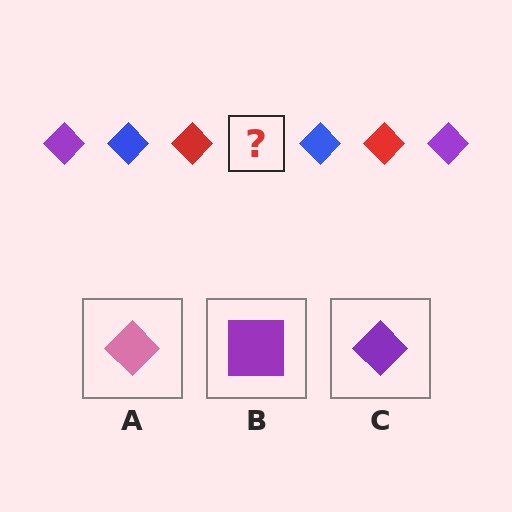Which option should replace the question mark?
Option C.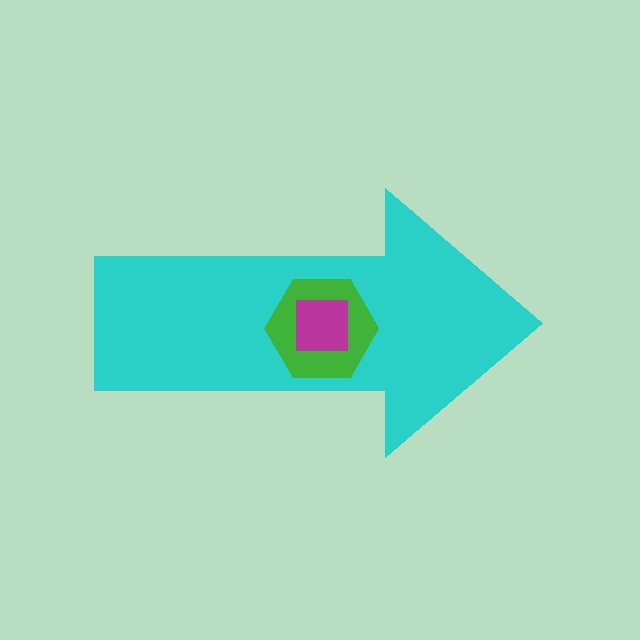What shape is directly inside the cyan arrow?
The green hexagon.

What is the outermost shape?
The cyan arrow.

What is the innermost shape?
The magenta square.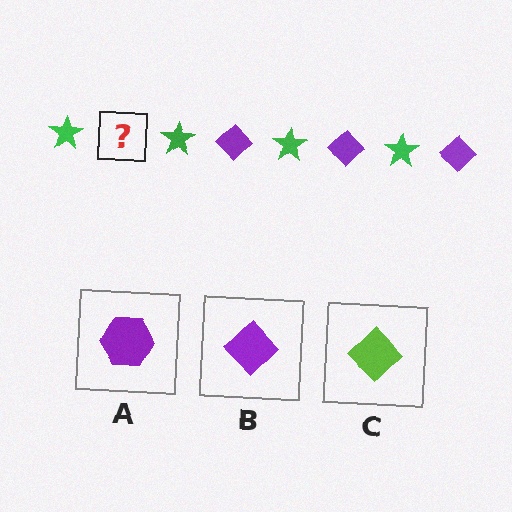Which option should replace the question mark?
Option B.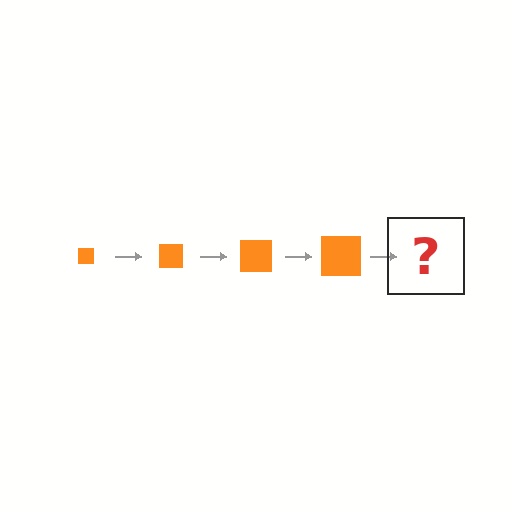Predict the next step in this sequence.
The next step is an orange square, larger than the previous one.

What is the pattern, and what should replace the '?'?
The pattern is that the square gets progressively larger each step. The '?' should be an orange square, larger than the previous one.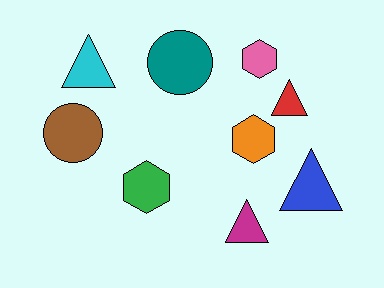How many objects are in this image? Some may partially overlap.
There are 9 objects.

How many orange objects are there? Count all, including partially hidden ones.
There is 1 orange object.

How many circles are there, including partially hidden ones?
There are 2 circles.